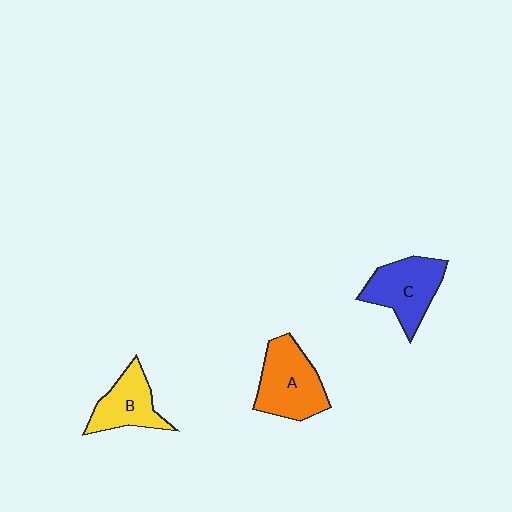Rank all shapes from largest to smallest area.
From largest to smallest: A (orange), C (blue), B (yellow).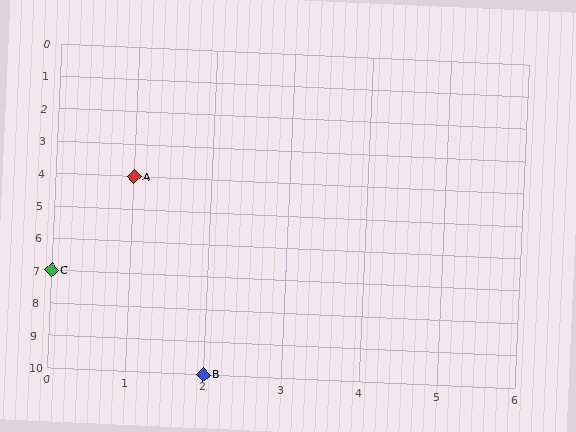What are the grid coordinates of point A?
Point A is at grid coordinates (1, 4).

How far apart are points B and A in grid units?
Points B and A are 1 column and 6 rows apart (about 6.1 grid units diagonally).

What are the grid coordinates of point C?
Point C is at grid coordinates (0, 7).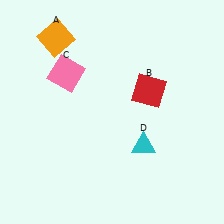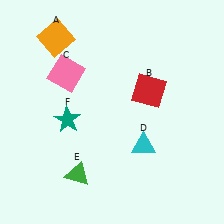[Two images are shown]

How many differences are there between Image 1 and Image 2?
There are 2 differences between the two images.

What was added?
A green triangle (E), a teal star (F) were added in Image 2.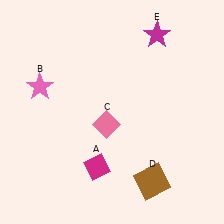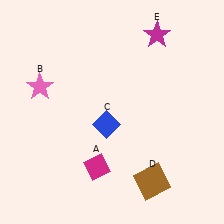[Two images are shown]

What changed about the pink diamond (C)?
In Image 1, C is pink. In Image 2, it changed to blue.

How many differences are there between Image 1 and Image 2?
There is 1 difference between the two images.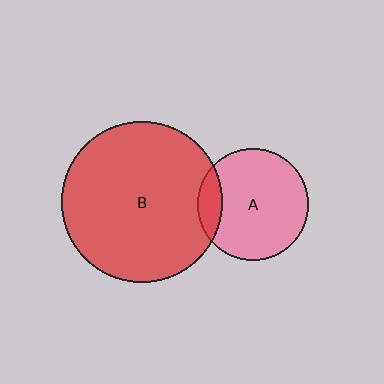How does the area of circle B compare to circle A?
Approximately 2.1 times.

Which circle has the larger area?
Circle B (red).